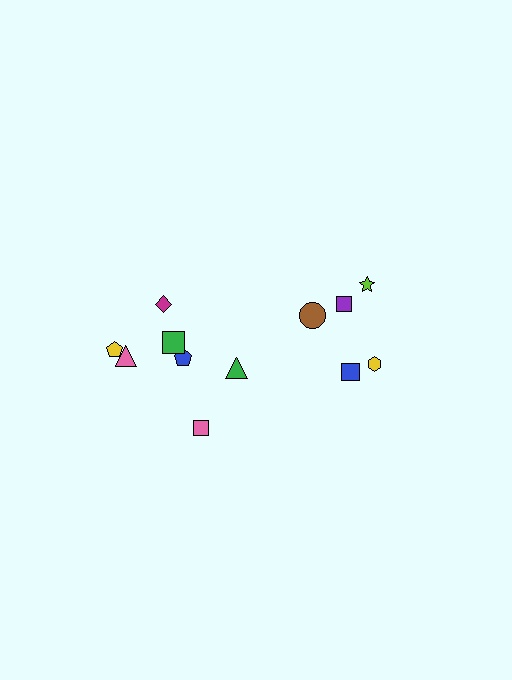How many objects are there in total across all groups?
There are 12 objects.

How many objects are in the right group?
There are 5 objects.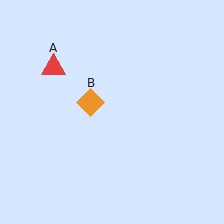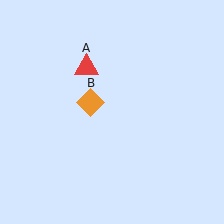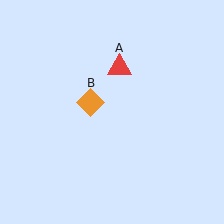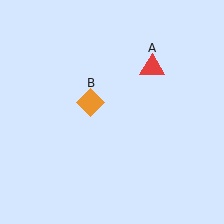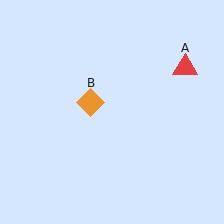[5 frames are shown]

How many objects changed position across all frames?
1 object changed position: red triangle (object A).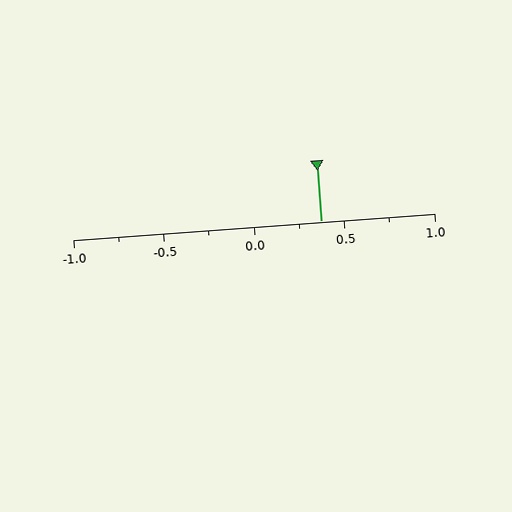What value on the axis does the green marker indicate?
The marker indicates approximately 0.38.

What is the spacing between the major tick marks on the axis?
The major ticks are spaced 0.5 apart.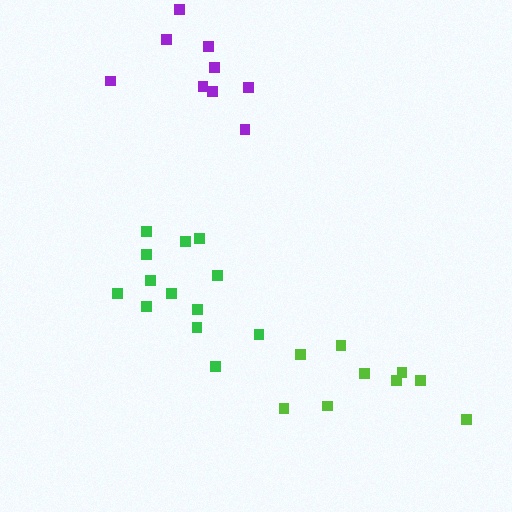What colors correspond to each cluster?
The clusters are colored: green, purple, lime.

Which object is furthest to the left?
The purple cluster is leftmost.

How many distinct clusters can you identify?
There are 3 distinct clusters.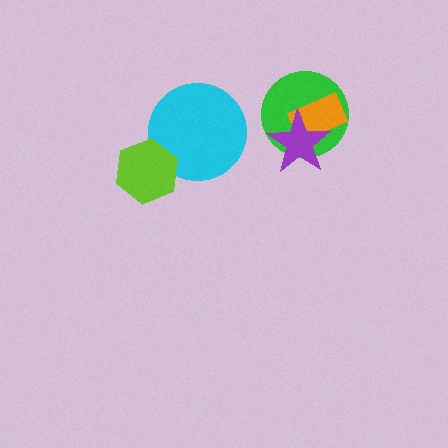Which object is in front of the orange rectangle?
The purple star is in front of the orange rectangle.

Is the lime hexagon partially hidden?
No, no other shape covers it.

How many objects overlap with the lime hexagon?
1 object overlaps with the lime hexagon.